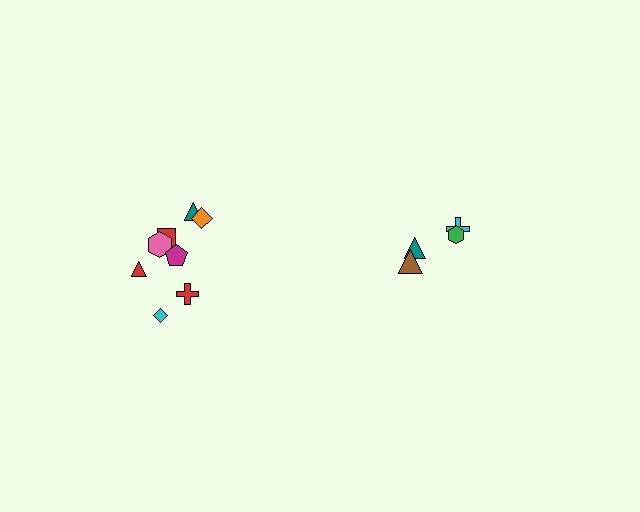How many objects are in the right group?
There are 4 objects.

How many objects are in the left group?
There are 8 objects.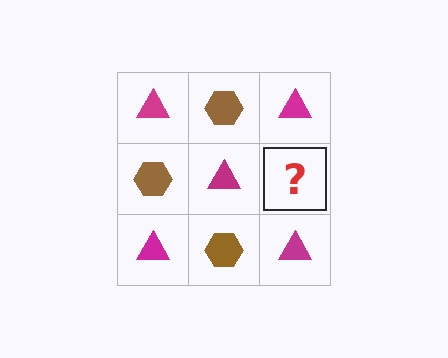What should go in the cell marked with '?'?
The missing cell should contain a brown hexagon.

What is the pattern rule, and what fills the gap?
The rule is that it alternates magenta triangle and brown hexagon in a checkerboard pattern. The gap should be filled with a brown hexagon.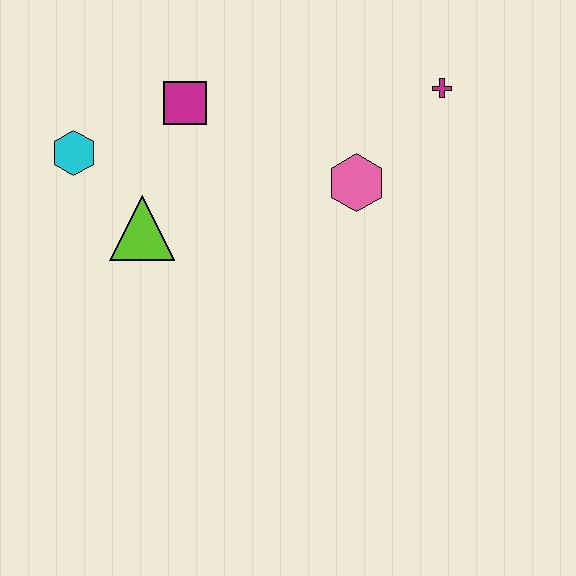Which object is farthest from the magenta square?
The magenta cross is farthest from the magenta square.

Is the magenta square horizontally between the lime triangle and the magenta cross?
Yes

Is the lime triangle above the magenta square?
No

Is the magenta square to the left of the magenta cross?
Yes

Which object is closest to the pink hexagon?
The magenta cross is closest to the pink hexagon.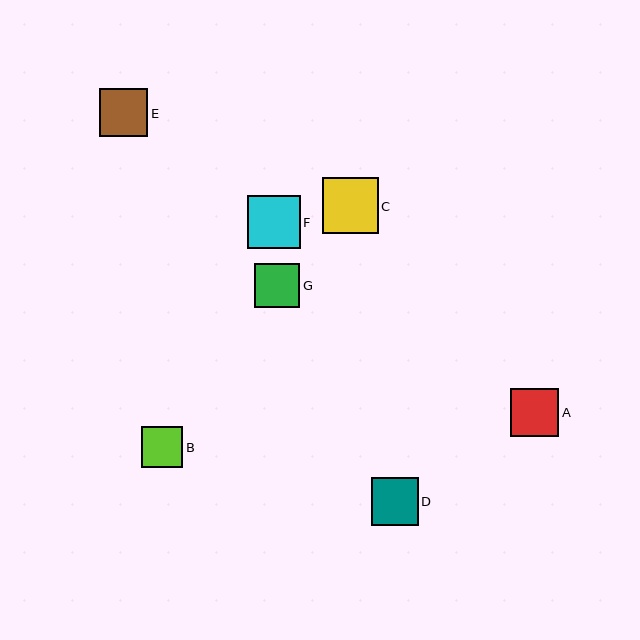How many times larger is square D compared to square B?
Square D is approximately 1.2 times the size of square B.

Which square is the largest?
Square C is the largest with a size of approximately 56 pixels.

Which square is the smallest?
Square B is the smallest with a size of approximately 41 pixels.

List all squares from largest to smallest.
From largest to smallest: C, F, E, A, D, G, B.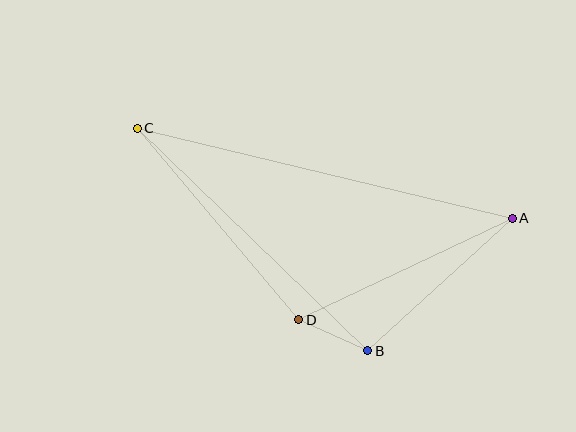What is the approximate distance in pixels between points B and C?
The distance between B and C is approximately 320 pixels.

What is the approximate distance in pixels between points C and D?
The distance between C and D is approximately 250 pixels.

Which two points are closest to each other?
Points B and D are closest to each other.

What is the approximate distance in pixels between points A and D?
The distance between A and D is approximately 236 pixels.